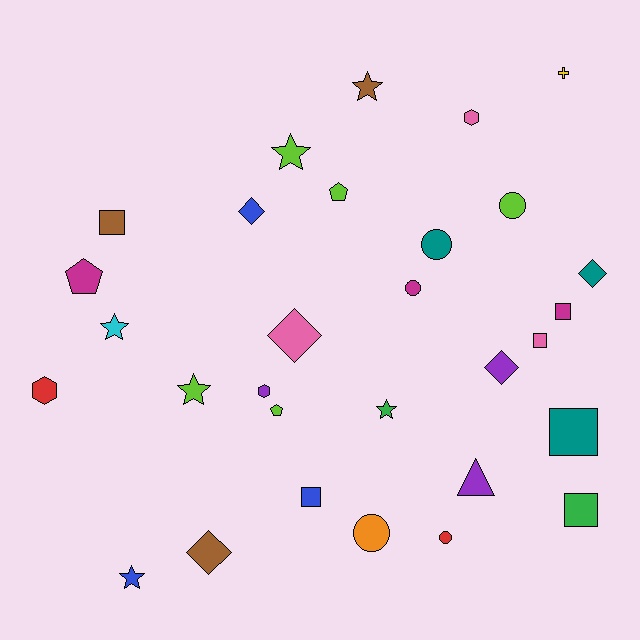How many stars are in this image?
There are 6 stars.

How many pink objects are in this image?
There are 3 pink objects.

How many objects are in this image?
There are 30 objects.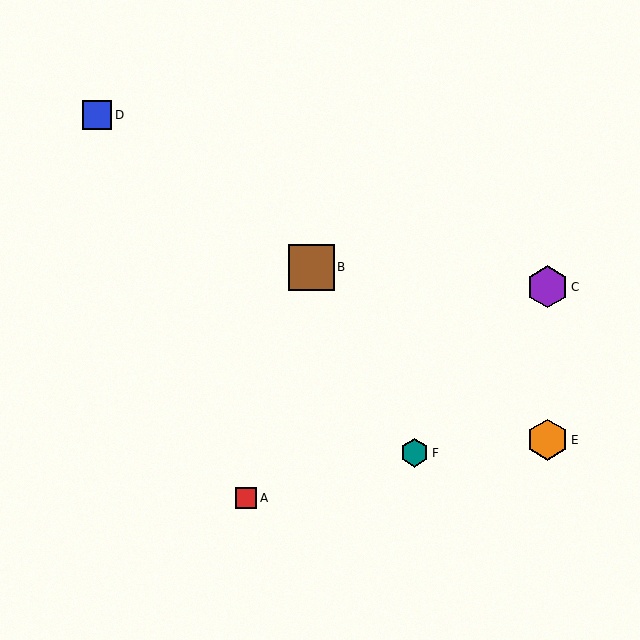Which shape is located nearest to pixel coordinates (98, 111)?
The blue square (labeled D) at (97, 115) is nearest to that location.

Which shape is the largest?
The brown square (labeled B) is the largest.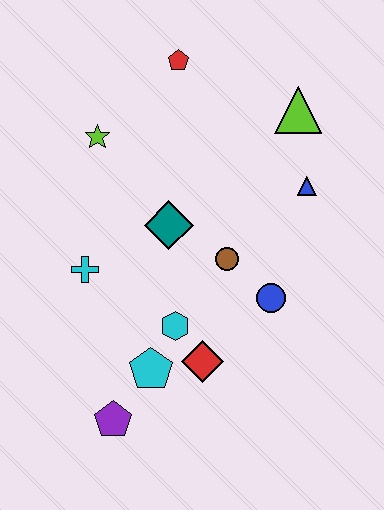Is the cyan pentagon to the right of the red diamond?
No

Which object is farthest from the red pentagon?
The purple pentagon is farthest from the red pentagon.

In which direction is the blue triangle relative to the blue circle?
The blue triangle is above the blue circle.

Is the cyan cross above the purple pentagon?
Yes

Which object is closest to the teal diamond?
The brown circle is closest to the teal diamond.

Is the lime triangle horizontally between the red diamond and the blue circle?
No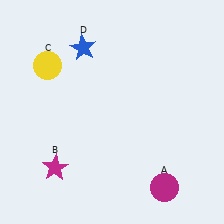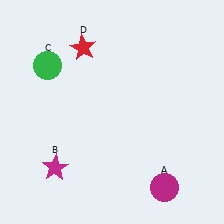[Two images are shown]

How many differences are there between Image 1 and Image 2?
There are 2 differences between the two images.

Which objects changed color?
C changed from yellow to green. D changed from blue to red.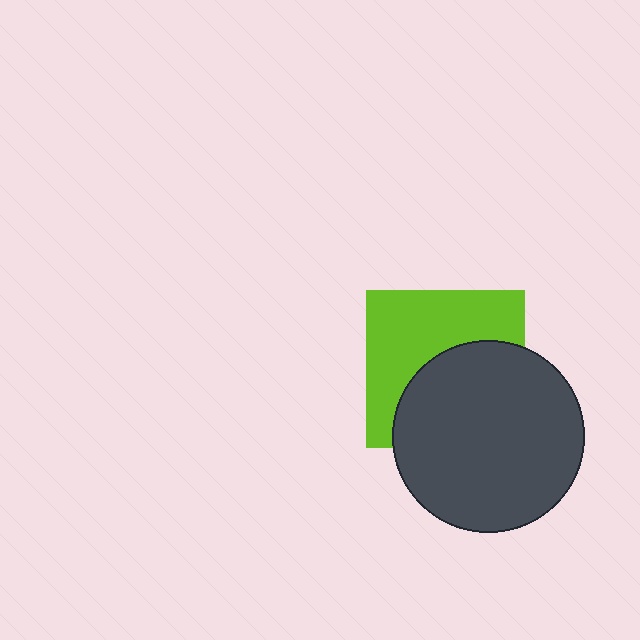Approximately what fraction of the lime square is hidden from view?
Roughly 48% of the lime square is hidden behind the dark gray circle.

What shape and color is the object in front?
The object in front is a dark gray circle.